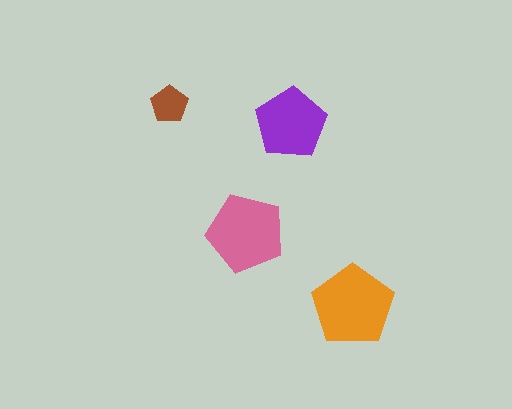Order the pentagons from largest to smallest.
the orange one, the pink one, the purple one, the brown one.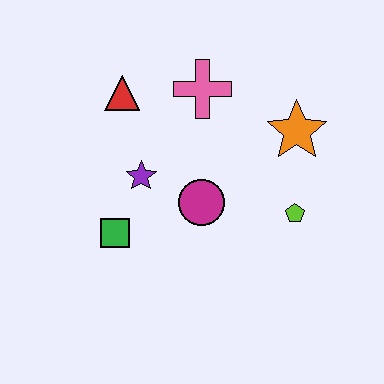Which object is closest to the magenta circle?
The purple star is closest to the magenta circle.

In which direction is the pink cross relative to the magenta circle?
The pink cross is above the magenta circle.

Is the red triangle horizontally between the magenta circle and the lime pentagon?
No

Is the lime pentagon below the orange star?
Yes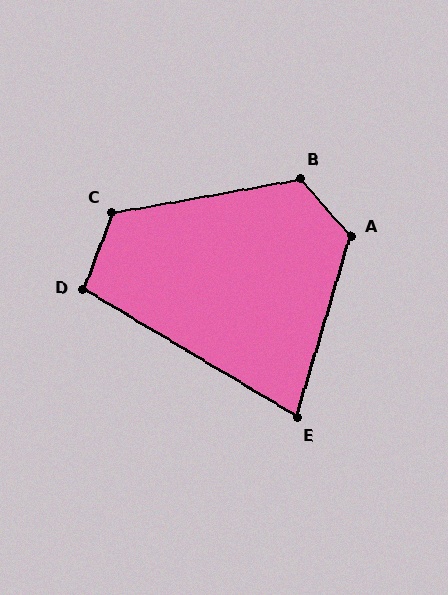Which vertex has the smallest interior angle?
E, at approximately 75 degrees.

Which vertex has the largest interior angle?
A, at approximately 122 degrees.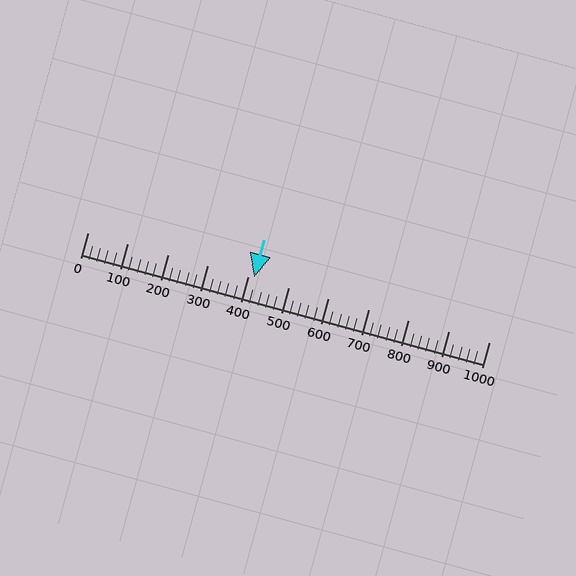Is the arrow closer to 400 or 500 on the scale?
The arrow is closer to 400.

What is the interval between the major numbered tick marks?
The major tick marks are spaced 100 units apart.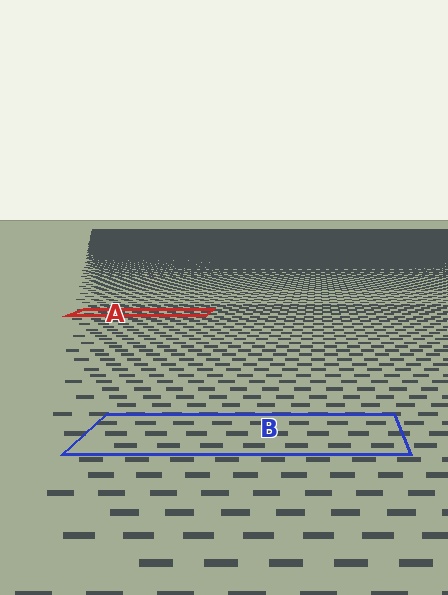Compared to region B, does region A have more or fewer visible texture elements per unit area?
Region A has more texture elements per unit area — they are packed more densely because it is farther away.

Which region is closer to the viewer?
Region B is closer. The texture elements there are larger and more spread out.